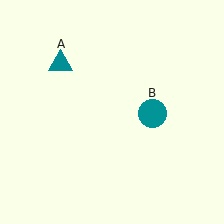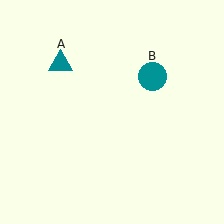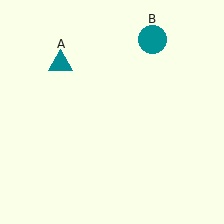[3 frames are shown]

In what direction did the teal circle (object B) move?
The teal circle (object B) moved up.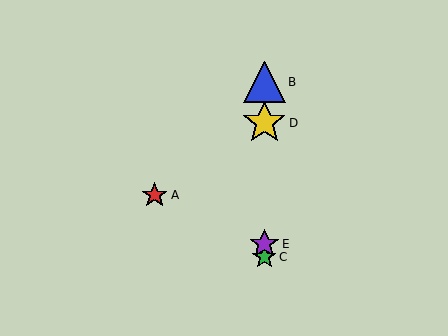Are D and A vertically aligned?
No, D is at x≈264 and A is at x≈155.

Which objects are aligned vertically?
Objects B, C, D, E are aligned vertically.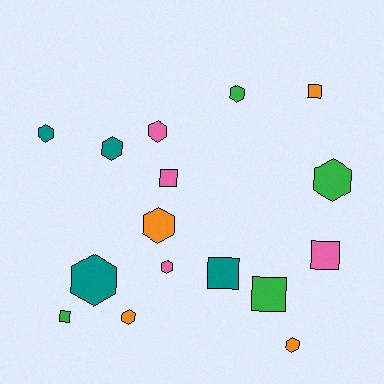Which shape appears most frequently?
Hexagon, with 10 objects.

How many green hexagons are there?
There are 2 green hexagons.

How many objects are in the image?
There are 16 objects.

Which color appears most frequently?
Orange, with 4 objects.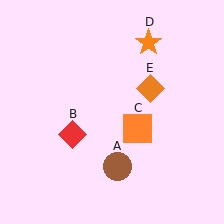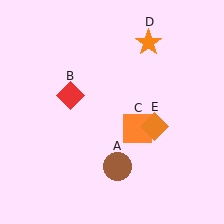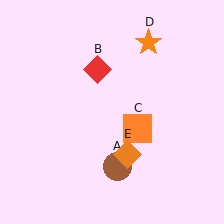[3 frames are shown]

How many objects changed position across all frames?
2 objects changed position: red diamond (object B), orange diamond (object E).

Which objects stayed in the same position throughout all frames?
Brown circle (object A) and orange square (object C) and orange star (object D) remained stationary.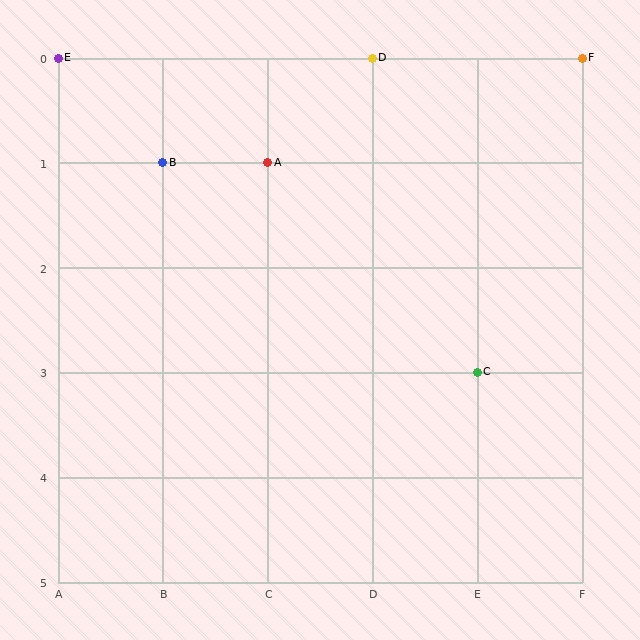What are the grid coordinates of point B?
Point B is at grid coordinates (B, 1).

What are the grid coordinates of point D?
Point D is at grid coordinates (D, 0).